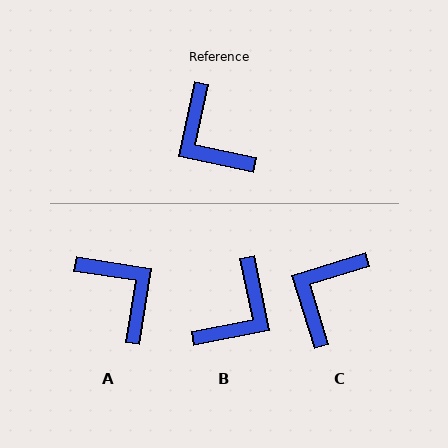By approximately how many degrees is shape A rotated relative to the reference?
Approximately 177 degrees clockwise.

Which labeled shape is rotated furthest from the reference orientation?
A, about 177 degrees away.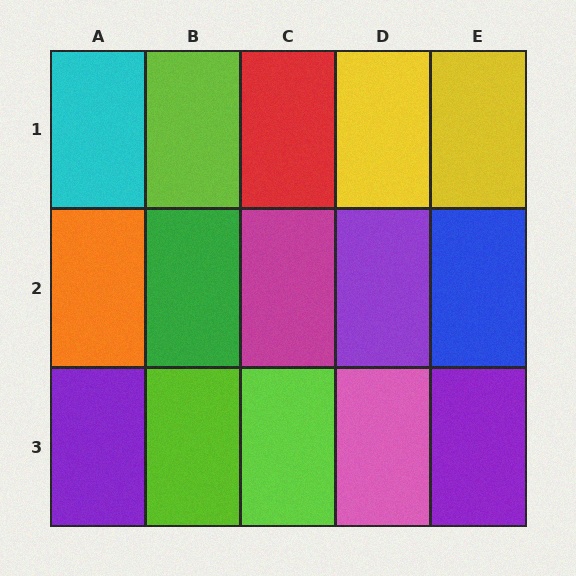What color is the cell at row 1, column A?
Cyan.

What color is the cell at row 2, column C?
Magenta.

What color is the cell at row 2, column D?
Purple.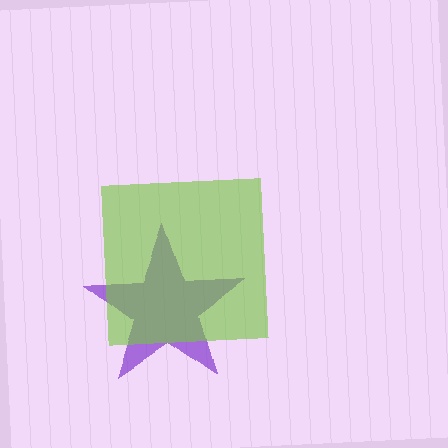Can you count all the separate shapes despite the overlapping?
Yes, there are 2 separate shapes.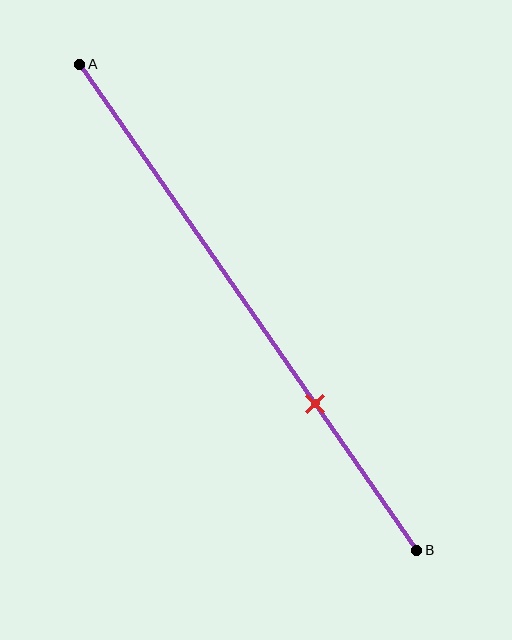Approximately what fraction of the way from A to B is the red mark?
The red mark is approximately 70% of the way from A to B.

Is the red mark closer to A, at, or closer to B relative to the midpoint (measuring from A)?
The red mark is closer to point B than the midpoint of segment AB.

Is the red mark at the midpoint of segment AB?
No, the mark is at about 70% from A, not at the 50% midpoint.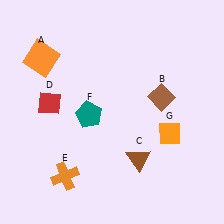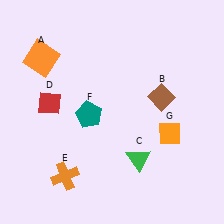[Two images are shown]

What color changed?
The triangle (C) changed from brown in Image 1 to green in Image 2.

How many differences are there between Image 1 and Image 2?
There is 1 difference between the two images.